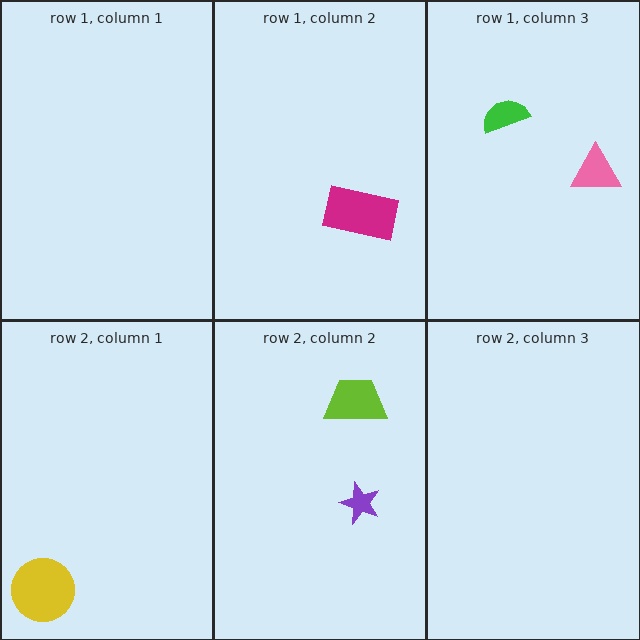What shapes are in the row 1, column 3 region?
The pink triangle, the green semicircle.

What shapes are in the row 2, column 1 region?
The yellow circle.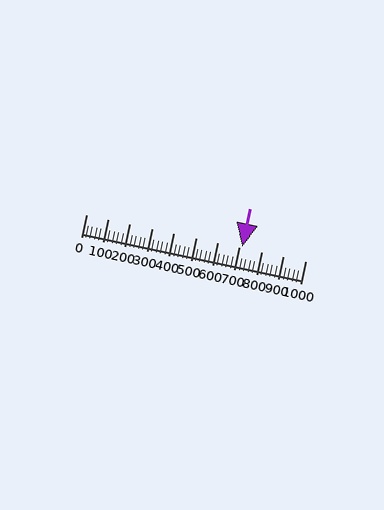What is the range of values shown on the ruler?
The ruler shows values from 0 to 1000.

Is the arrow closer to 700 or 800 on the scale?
The arrow is closer to 700.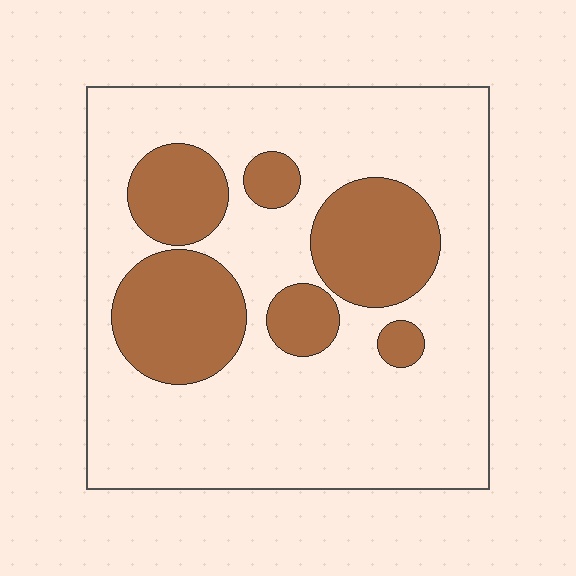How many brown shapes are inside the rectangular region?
6.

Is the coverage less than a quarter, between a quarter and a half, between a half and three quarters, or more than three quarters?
Between a quarter and a half.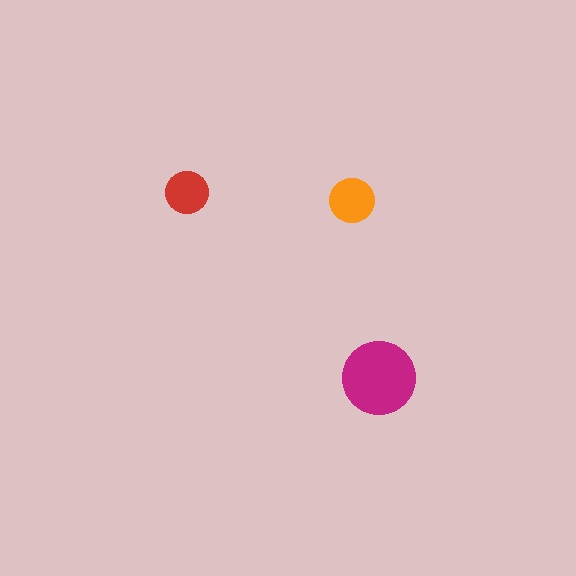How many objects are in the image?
There are 3 objects in the image.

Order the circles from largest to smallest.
the magenta one, the orange one, the red one.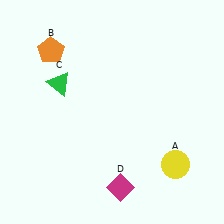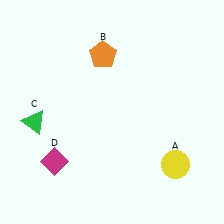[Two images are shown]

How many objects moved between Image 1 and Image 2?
3 objects moved between the two images.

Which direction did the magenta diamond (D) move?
The magenta diamond (D) moved left.